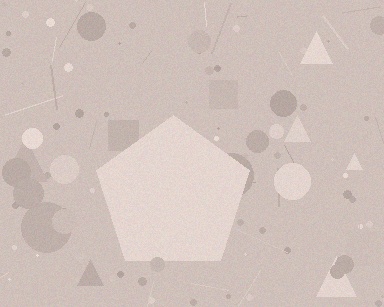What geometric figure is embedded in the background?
A pentagon is embedded in the background.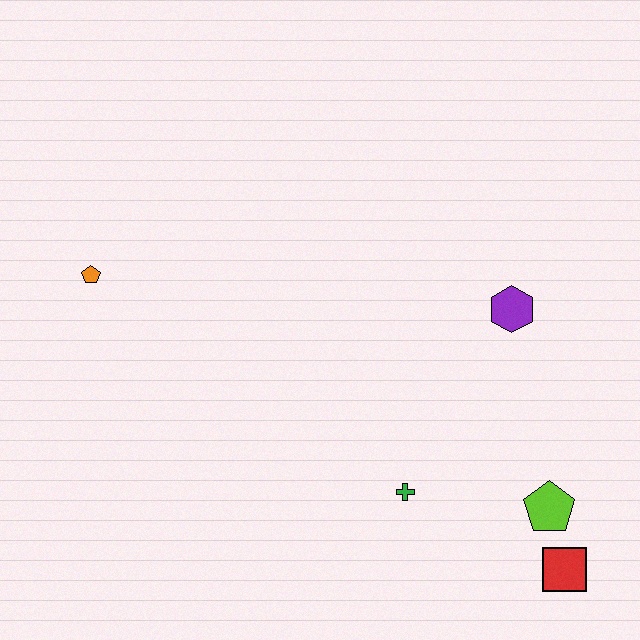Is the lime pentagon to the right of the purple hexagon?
Yes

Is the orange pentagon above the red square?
Yes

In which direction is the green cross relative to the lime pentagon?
The green cross is to the left of the lime pentagon.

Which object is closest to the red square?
The lime pentagon is closest to the red square.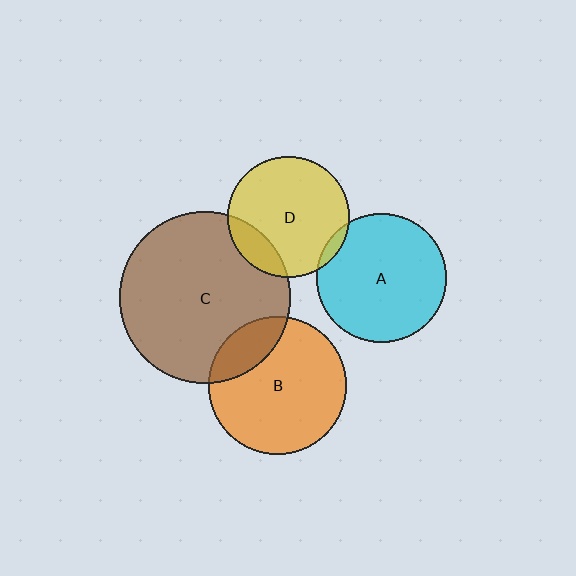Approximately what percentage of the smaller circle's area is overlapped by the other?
Approximately 5%.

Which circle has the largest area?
Circle C (brown).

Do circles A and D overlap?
Yes.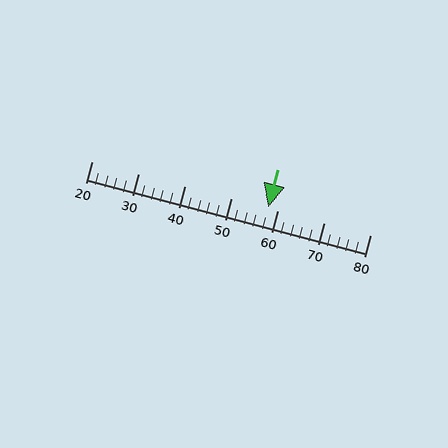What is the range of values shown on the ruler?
The ruler shows values from 20 to 80.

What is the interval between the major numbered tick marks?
The major tick marks are spaced 10 units apart.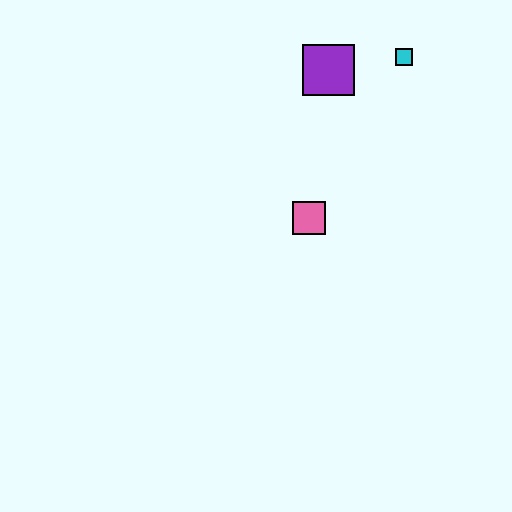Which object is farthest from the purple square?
The pink square is farthest from the purple square.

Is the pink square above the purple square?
No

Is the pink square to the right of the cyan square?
No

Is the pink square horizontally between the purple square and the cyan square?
No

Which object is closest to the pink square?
The purple square is closest to the pink square.